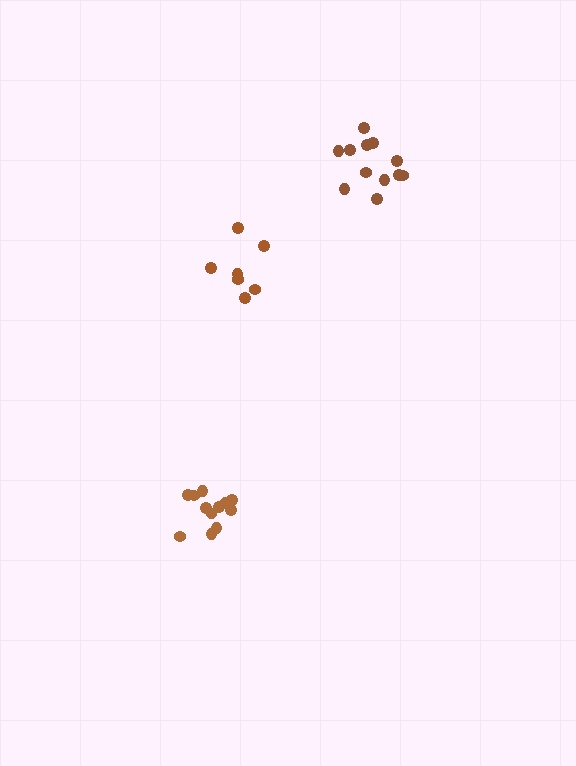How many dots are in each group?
Group 1: 12 dots, Group 2: 12 dots, Group 3: 7 dots (31 total).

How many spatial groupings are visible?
There are 3 spatial groupings.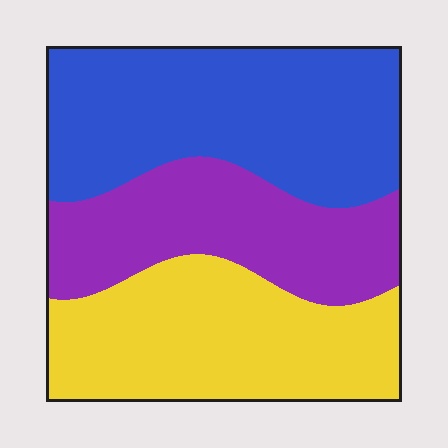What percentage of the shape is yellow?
Yellow covers 33% of the shape.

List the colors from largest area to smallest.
From largest to smallest: blue, yellow, purple.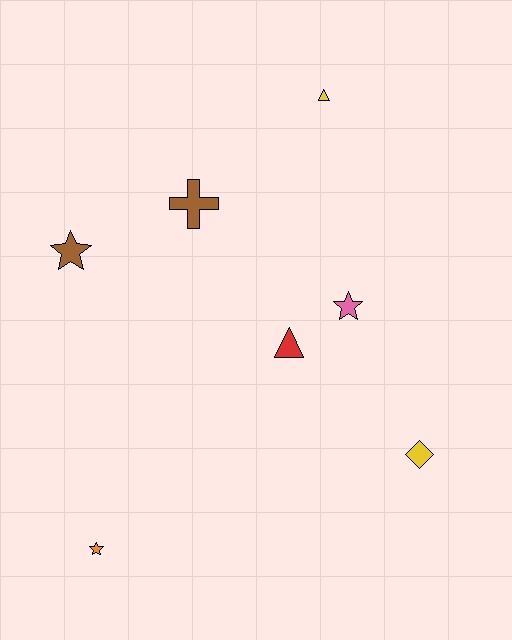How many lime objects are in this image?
There are no lime objects.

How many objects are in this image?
There are 7 objects.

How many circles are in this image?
There are no circles.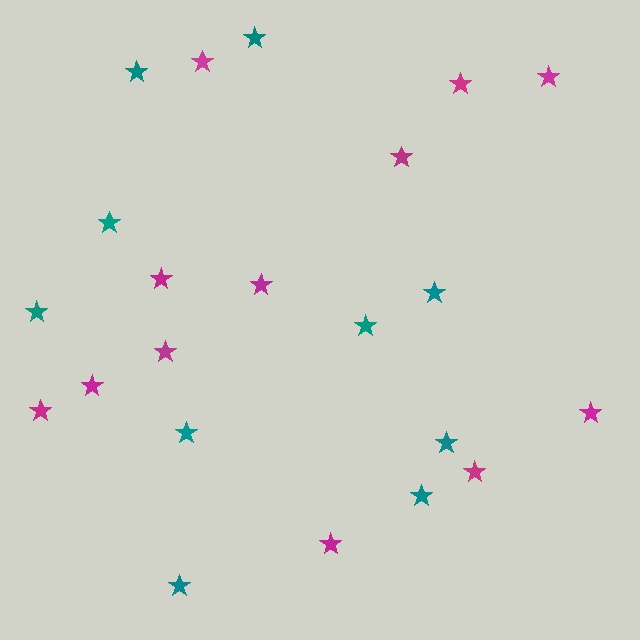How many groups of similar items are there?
There are 2 groups: one group of magenta stars (12) and one group of teal stars (10).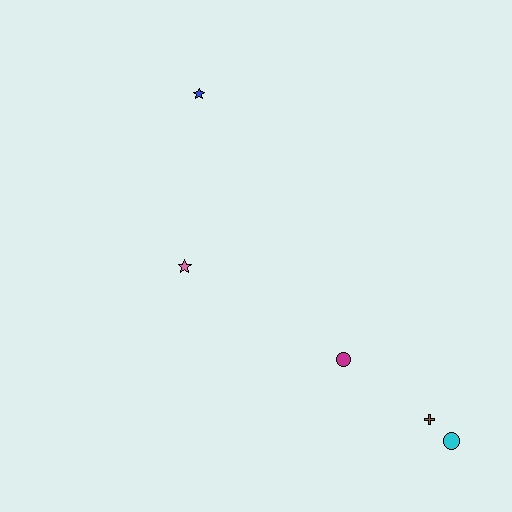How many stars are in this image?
There are 2 stars.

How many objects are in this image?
There are 5 objects.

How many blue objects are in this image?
There is 1 blue object.